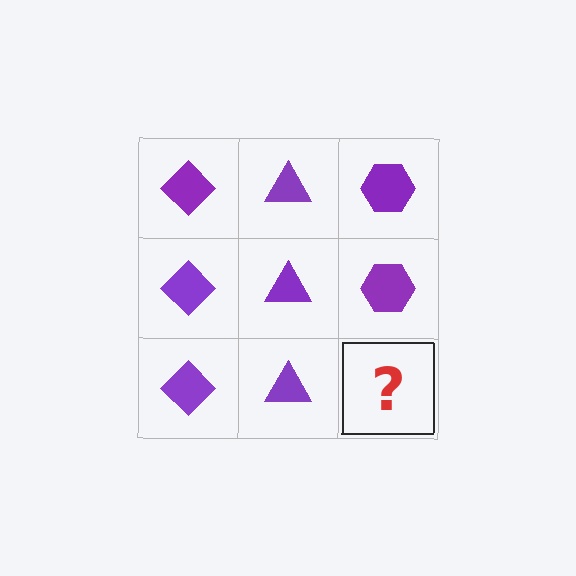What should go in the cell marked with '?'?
The missing cell should contain a purple hexagon.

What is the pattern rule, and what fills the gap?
The rule is that each column has a consistent shape. The gap should be filled with a purple hexagon.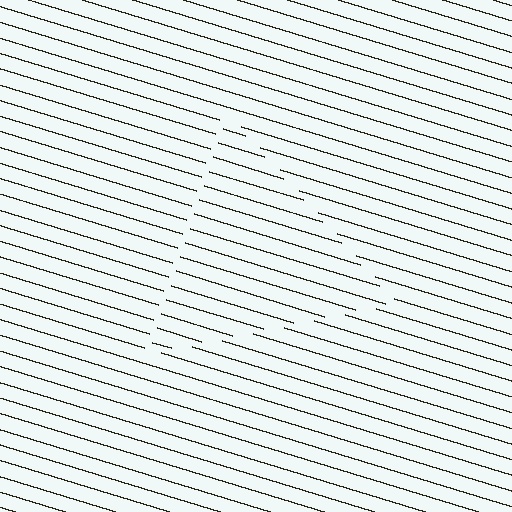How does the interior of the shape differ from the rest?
The interior of the shape contains the same grating, shifted by half a period — the contour is defined by the phase discontinuity where line-ends from the inner and outer gratings abut.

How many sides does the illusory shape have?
3 sides — the line-ends trace a triangle.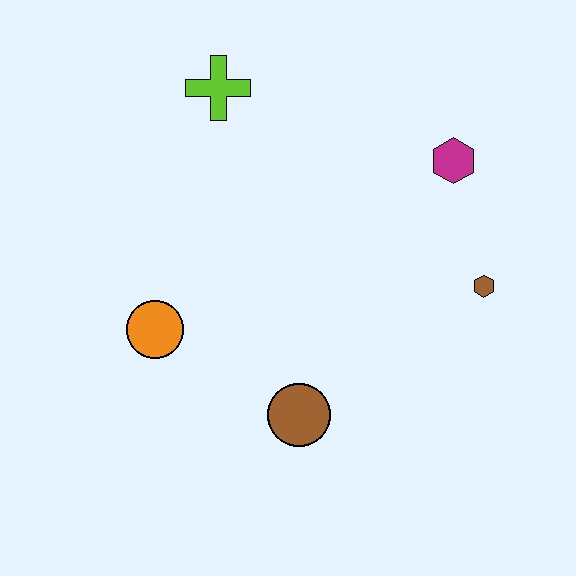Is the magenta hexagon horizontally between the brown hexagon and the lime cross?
Yes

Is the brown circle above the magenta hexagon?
No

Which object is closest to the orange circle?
The brown circle is closest to the orange circle.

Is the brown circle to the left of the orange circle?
No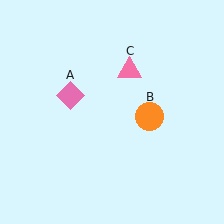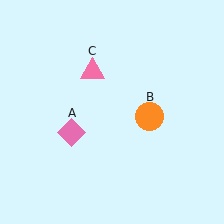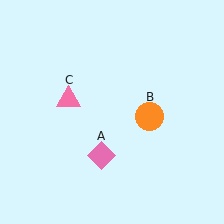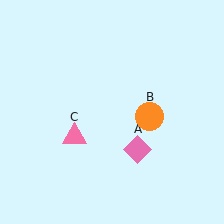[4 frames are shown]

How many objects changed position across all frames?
2 objects changed position: pink diamond (object A), pink triangle (object C).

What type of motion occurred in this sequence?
The pink diamond (object A), pink triangle (object C) rotated counterclockwise around the center of the scene.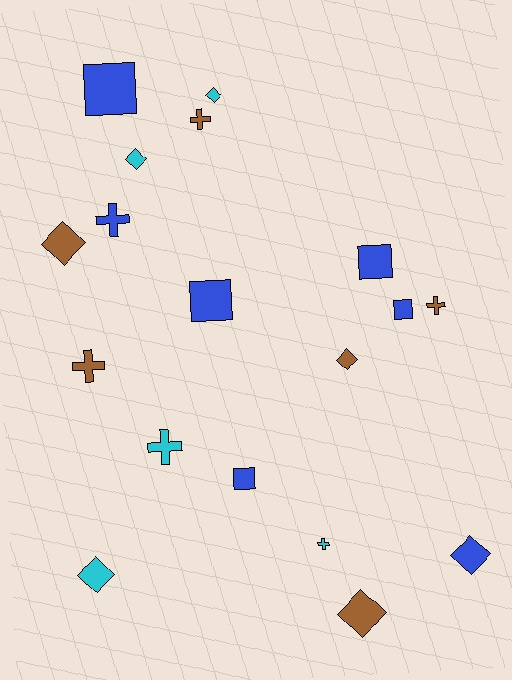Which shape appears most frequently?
Diamond, with 7 objects.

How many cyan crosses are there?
There are 2 cyan crosses.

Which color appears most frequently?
Blue, with 7 objects.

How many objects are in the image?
There are 18 objects.